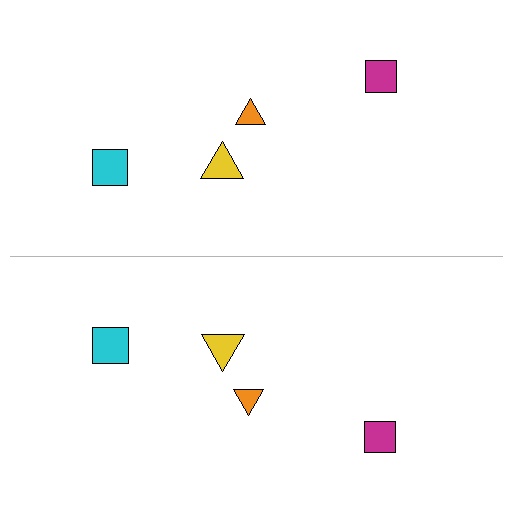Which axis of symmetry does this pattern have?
The pattern has a horizontal axis of symmetry running through the center of the image.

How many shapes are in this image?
There are 8 shapes in this image.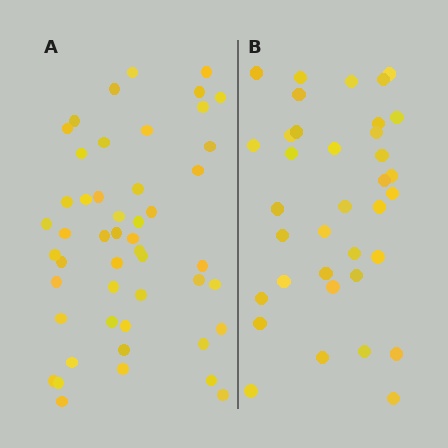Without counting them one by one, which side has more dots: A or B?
Region A (the left region) has more dots.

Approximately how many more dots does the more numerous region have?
Region A has approximately 15 more dots than region B.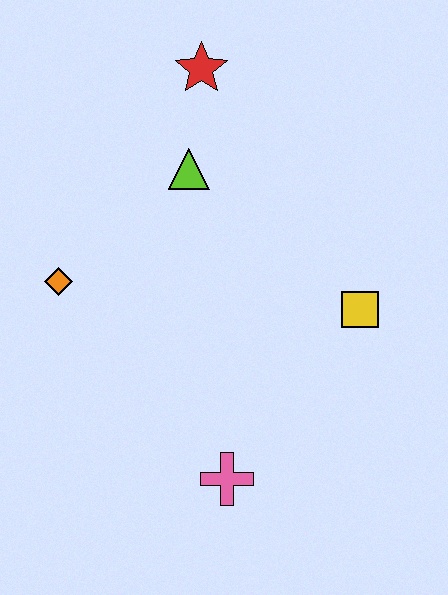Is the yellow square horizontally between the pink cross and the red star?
No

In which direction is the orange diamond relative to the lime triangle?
The orange diamond is to the left of the lime triangle.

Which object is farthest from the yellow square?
The orange diamond is farthest from the yellow square.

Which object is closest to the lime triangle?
The red star is closest to the lime triangle.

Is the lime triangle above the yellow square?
Yes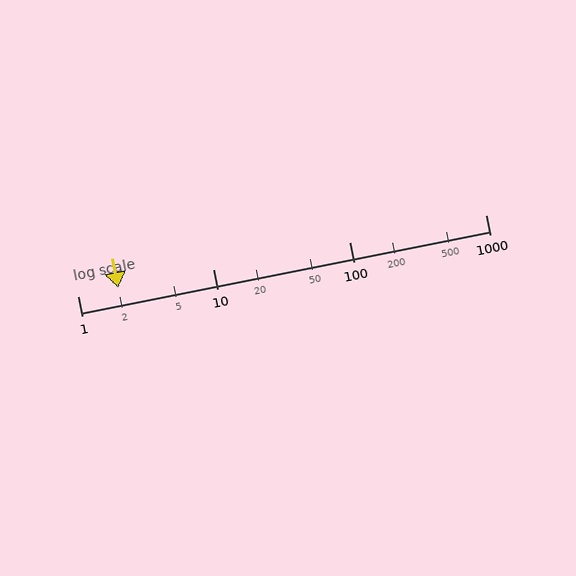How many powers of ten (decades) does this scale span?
The scale spans 3 decades, from 1 to 1000.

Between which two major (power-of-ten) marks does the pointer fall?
The pointer is between 1 and 10.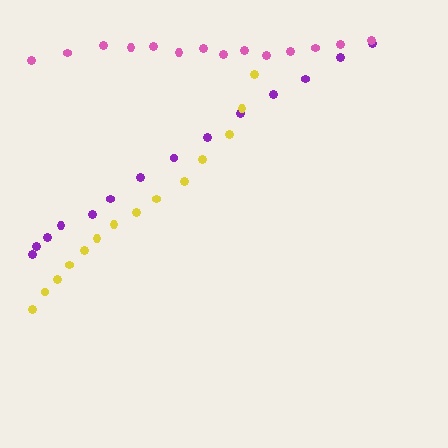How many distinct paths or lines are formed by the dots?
There are 3 distinct paths.